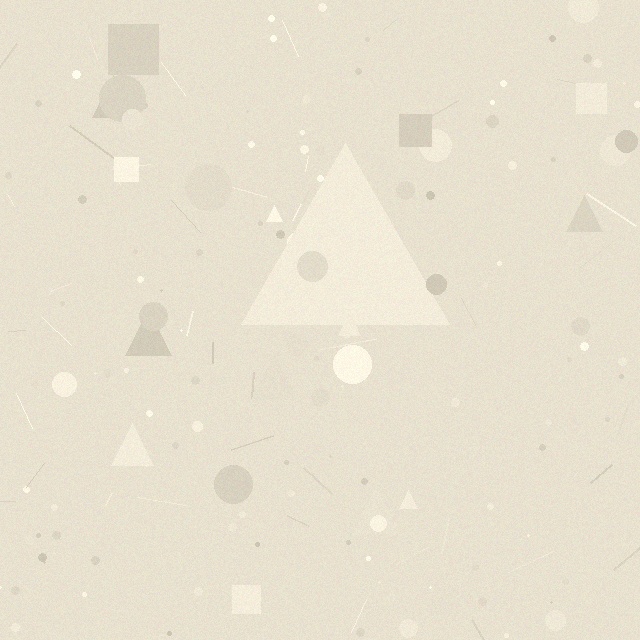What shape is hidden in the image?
A triangle is hidden in the image.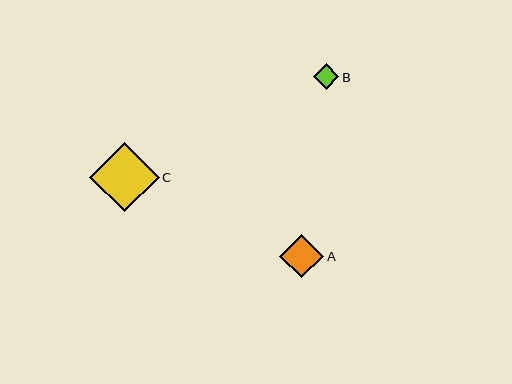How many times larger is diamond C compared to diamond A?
Diamond C is approximately 1.6 times the size of diamond A.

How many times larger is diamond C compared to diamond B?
Diamond C is approximately 2.7 times the size of diamond B.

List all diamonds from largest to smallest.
From largest to smallest: C, A, B.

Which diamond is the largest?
Diamond C is the largest with a size of approximately 69 pixels.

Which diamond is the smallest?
Diamond B is the smallest with a size of approximately 26 pixels.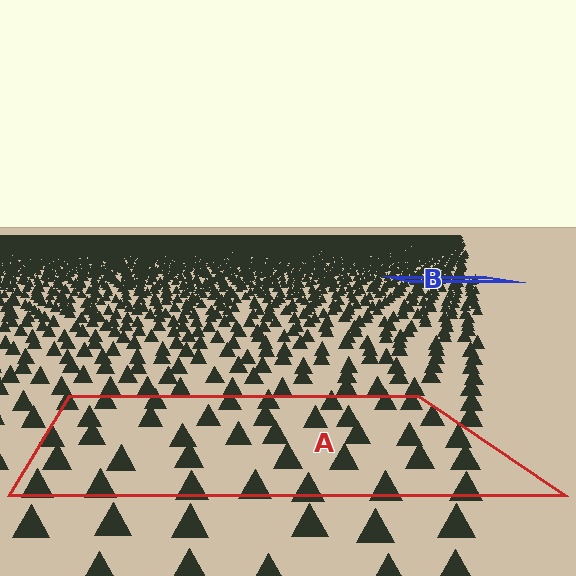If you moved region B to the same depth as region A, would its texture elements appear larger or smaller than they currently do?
They would appear larger. At a closer depth, the same texture elements are projected at a bigger on-screen size.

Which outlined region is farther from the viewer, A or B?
Region B is farther from the viewer — the texture elements inside it appear smaller and more densely packed.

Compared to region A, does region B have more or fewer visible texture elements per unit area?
Region B has more texture elements per unit area — they are packed more densely because it is farther away.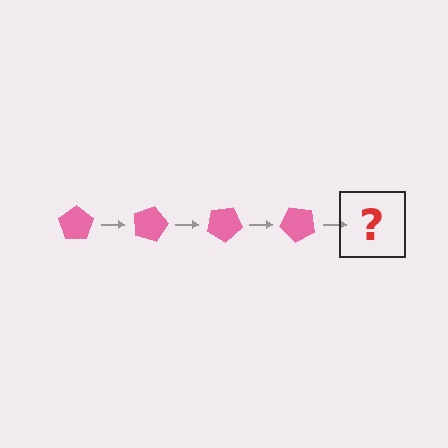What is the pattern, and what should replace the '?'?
The pattern is that the pentagon rotates 15 degrees each step. The '?' should be a pink pentagon rotated 60 degrees.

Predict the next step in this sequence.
The next step is a pink pentagon rotated 60 degrees.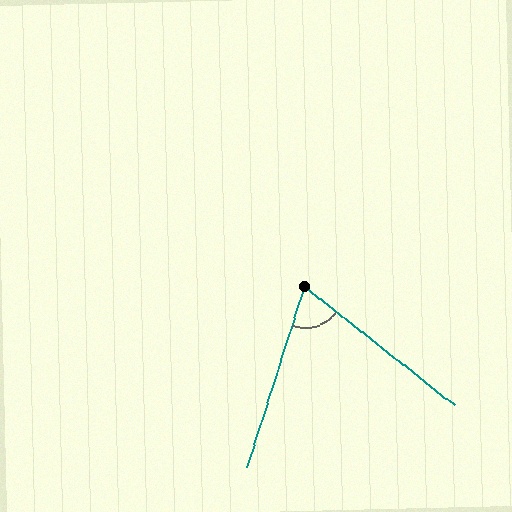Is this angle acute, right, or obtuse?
It is acute.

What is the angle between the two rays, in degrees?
Approximately 69 degrees.